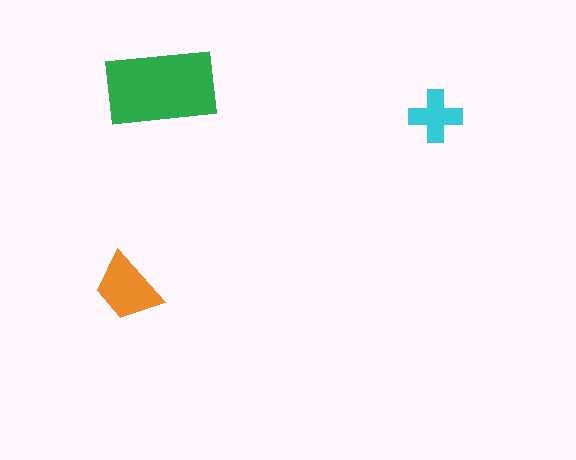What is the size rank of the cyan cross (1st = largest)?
3rd.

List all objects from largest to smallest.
The green rectangle, the orange trapezoid, the cyan cross.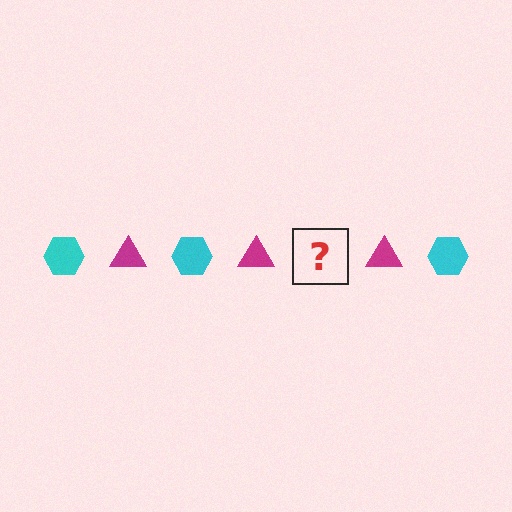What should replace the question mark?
The question mark should be replaced with a cyan hexagon.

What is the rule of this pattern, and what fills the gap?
The rule is that the pattern alternates between cyan hexagon and magenta triangle. The gap should be filled with a cyan hexagon.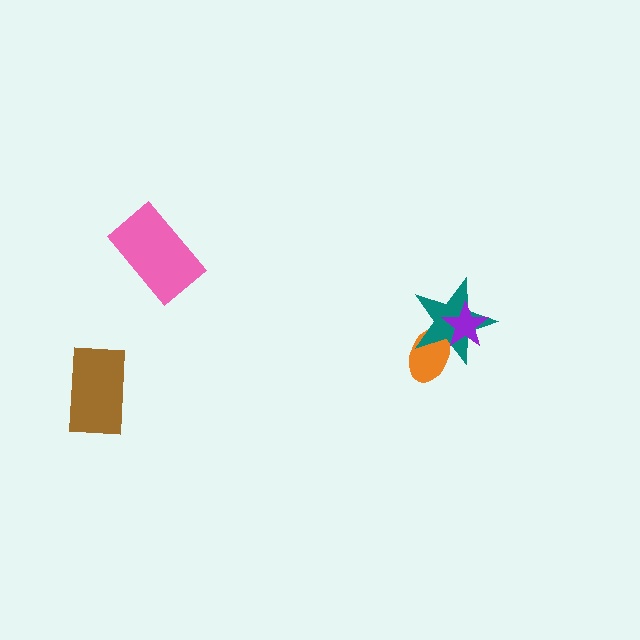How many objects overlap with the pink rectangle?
0 objects overlap with the pink rectangle.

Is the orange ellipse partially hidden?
Yes, it is partially covered by another shape.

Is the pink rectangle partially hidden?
No, no other shape covers it.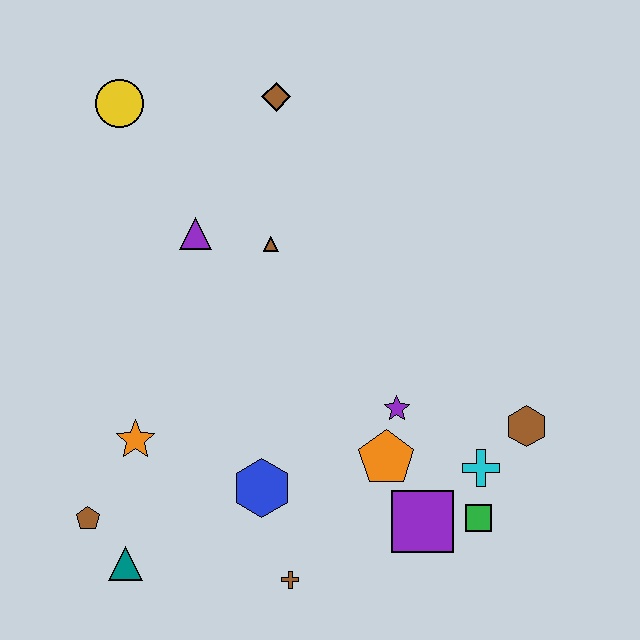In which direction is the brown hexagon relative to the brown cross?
The brown hexagon is to the right of the brown cross.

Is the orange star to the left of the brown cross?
Yes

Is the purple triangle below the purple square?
No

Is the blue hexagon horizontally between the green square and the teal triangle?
Yes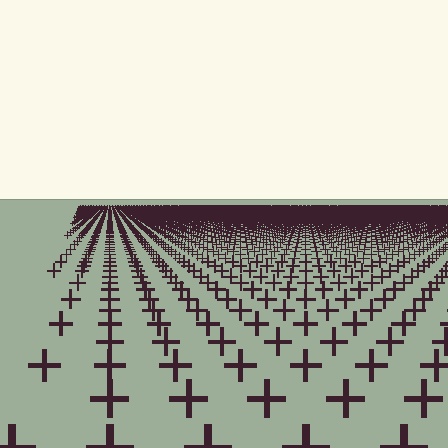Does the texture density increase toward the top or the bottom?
Density increases toward the top.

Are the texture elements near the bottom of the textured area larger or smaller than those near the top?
Larger. Near the bottom, elements are closer to the viewer and appear at a bigger on-screen size.